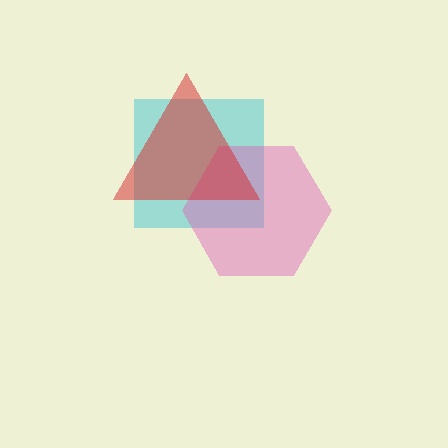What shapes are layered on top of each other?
The layered shapes are: a cyan square, a pink hexagon, a red triangle.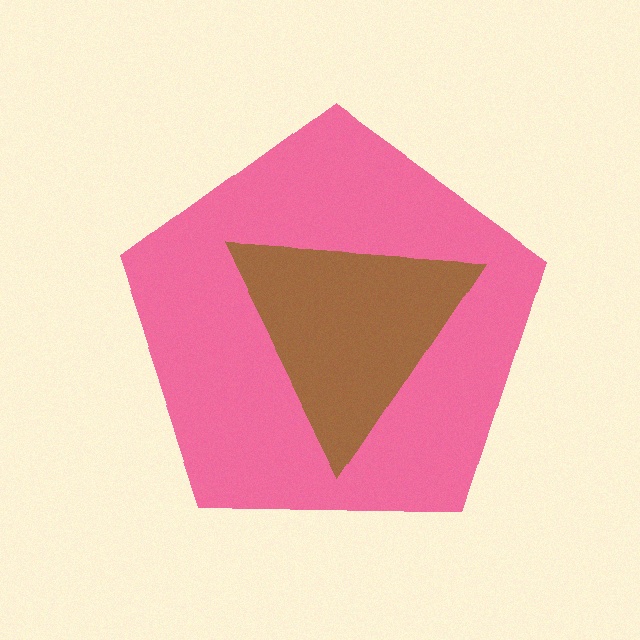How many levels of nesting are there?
2.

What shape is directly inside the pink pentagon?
The brown triangle.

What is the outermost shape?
The pink pentagon.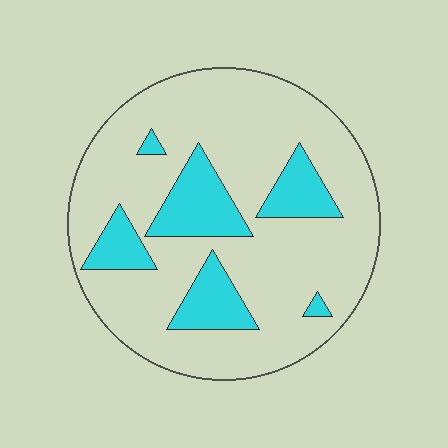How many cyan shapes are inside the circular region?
6.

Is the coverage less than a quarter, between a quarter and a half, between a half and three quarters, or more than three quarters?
Less than a quarter.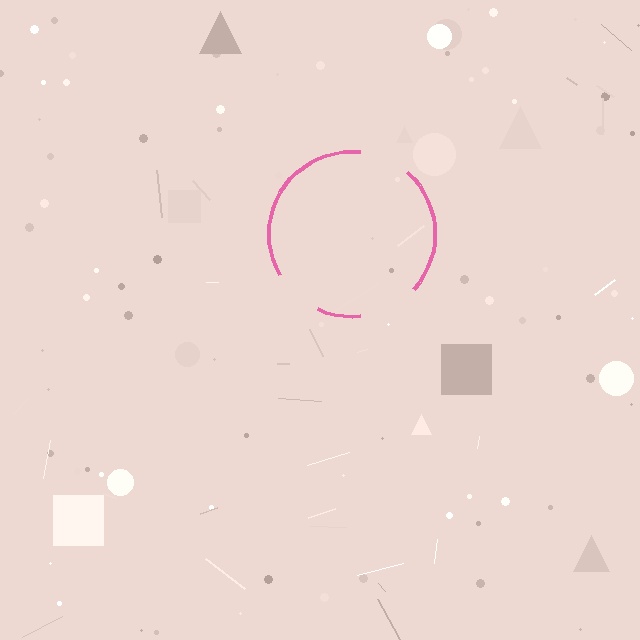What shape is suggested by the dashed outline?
The dashed outline suggests a circle.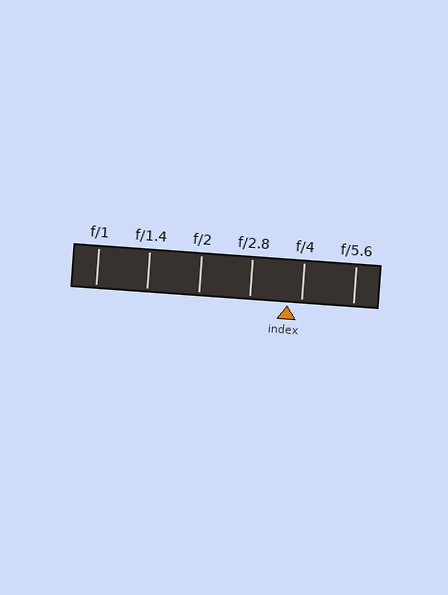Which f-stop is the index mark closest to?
The index mark is closest to f/4.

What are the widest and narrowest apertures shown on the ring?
The widest aperture shown is f/1 and the narrowest is f/5.6.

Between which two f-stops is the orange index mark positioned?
The index mark is between f/2.8 and f/4.